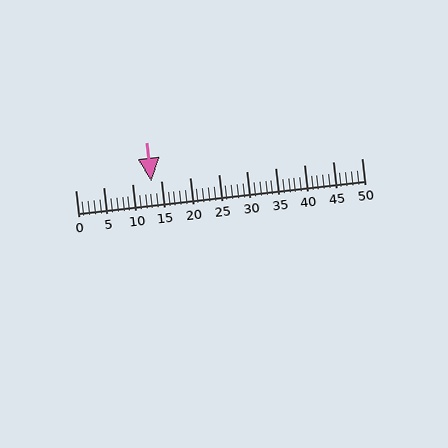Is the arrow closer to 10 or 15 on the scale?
The arrow is closer to 15.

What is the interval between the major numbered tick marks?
The major tick marks are spaced 5 units apart.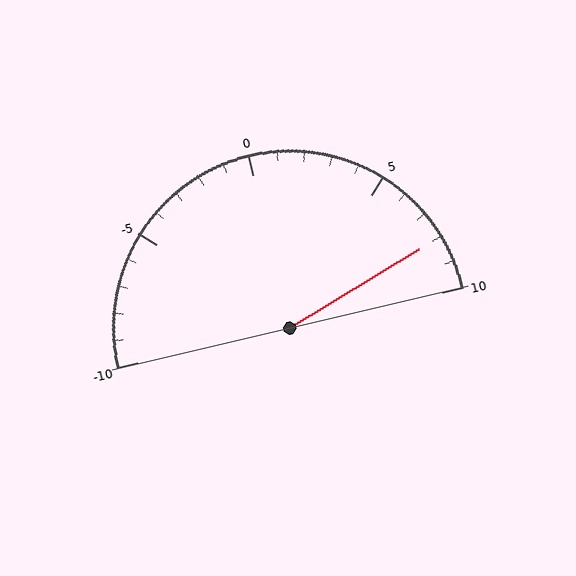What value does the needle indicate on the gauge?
The needle indicates approximately 8.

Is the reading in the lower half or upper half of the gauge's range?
The reading is in the upper half of the range (-10 to 10).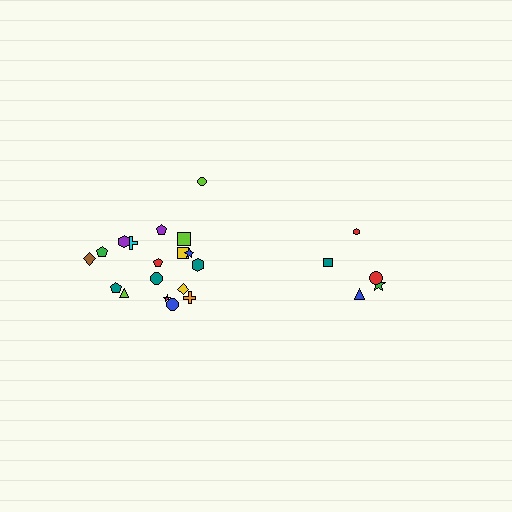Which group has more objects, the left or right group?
The left group.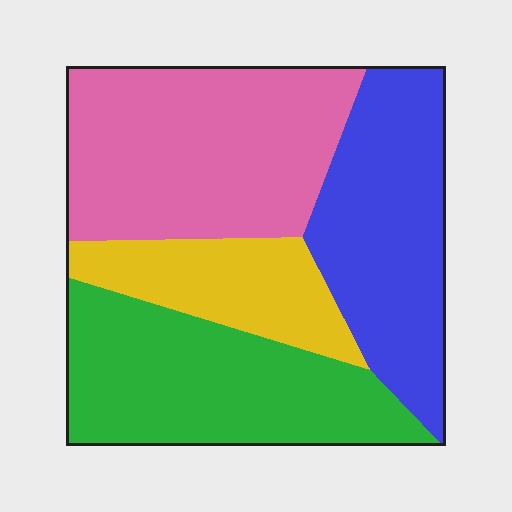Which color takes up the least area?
Yellow, at roughly 15%.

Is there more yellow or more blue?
Blue.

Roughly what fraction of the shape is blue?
Blue takes up about one quarter (1/4) of the shape.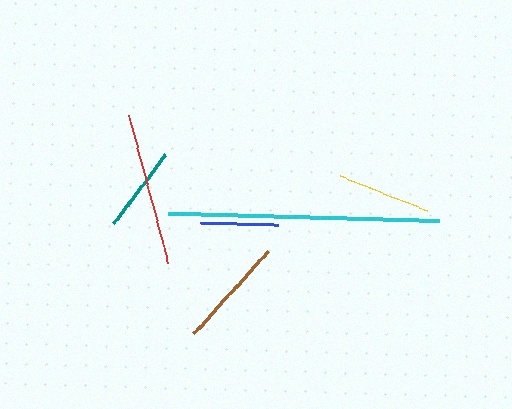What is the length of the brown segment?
The brown segment is approximately 111 pixels long.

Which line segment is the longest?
The cyan line is the longest at approximately 271 pixels.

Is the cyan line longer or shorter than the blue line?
The cyan line is longer than the blue line.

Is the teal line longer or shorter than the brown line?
The brown line is longer than the teal line.